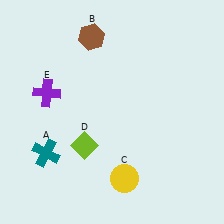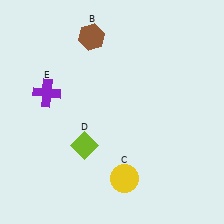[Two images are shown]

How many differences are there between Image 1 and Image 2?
There is 1 difference between the two images.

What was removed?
The teal cross (A) was removed in Image 2.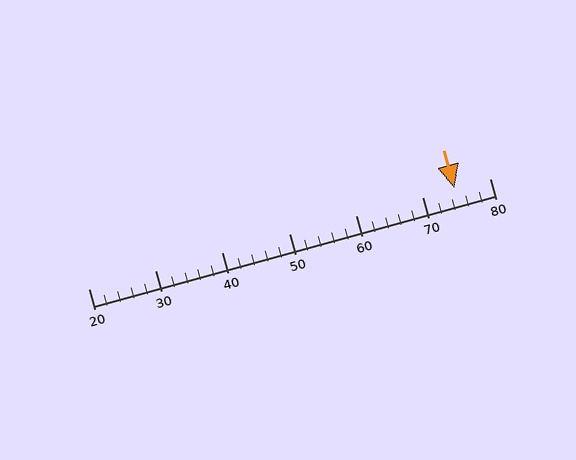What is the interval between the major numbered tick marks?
The major tick marks are spaced 10 units apart.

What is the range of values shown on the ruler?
The ruler shows values from 20 to 80.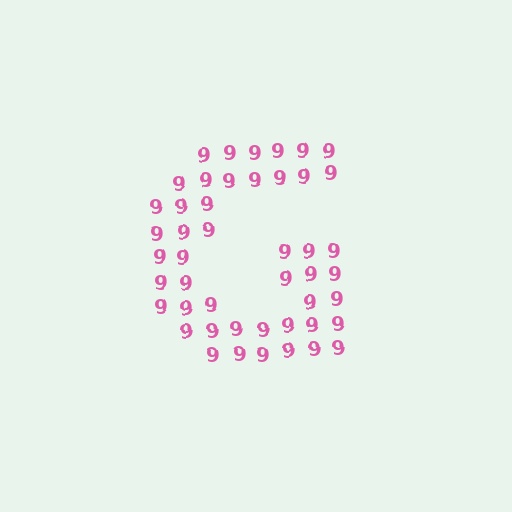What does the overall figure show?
The overall figure shows the letter G.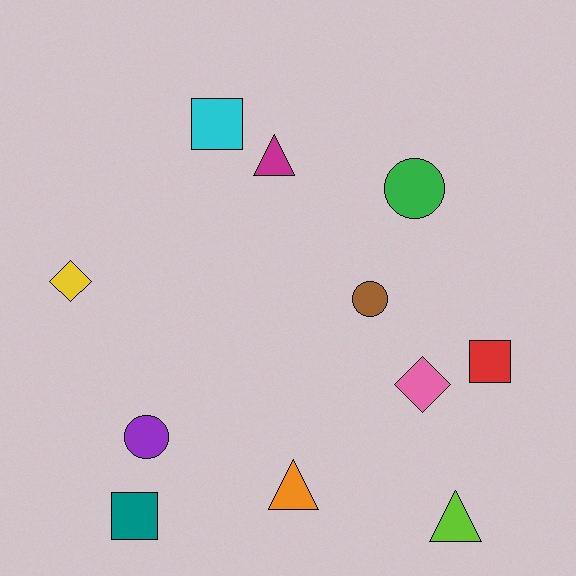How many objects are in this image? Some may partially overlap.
There are 11 objects.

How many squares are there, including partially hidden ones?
There are 3 squares.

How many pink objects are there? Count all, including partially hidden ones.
There is 1 pink object.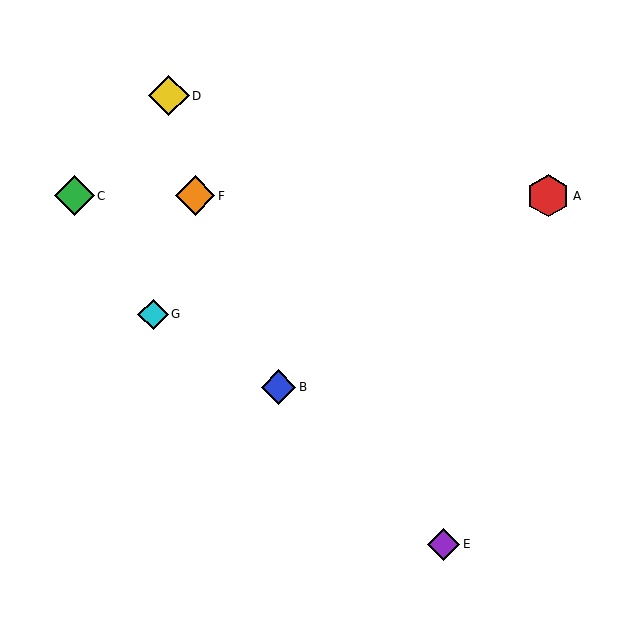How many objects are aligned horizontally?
3 objects (A, C, F) are aligned horizontally.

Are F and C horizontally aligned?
Yes, both are at y≈196.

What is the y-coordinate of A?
Object A is at y≈196.